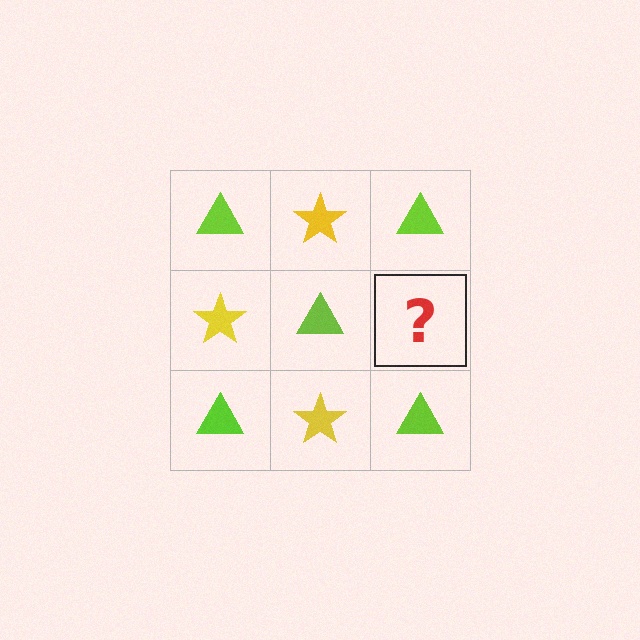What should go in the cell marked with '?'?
The missing cell should contain a yellow star.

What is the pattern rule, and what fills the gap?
The rule is that it alternates lime triangle and yellow star in a checkerboard pattern. The gap should be filled with a yellow star.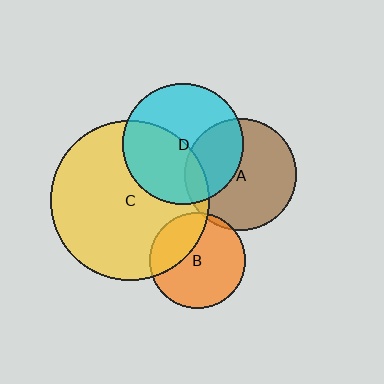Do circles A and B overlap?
Yes.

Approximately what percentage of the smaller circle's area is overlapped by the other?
Approximately 5%.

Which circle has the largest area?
Circle C (yellow).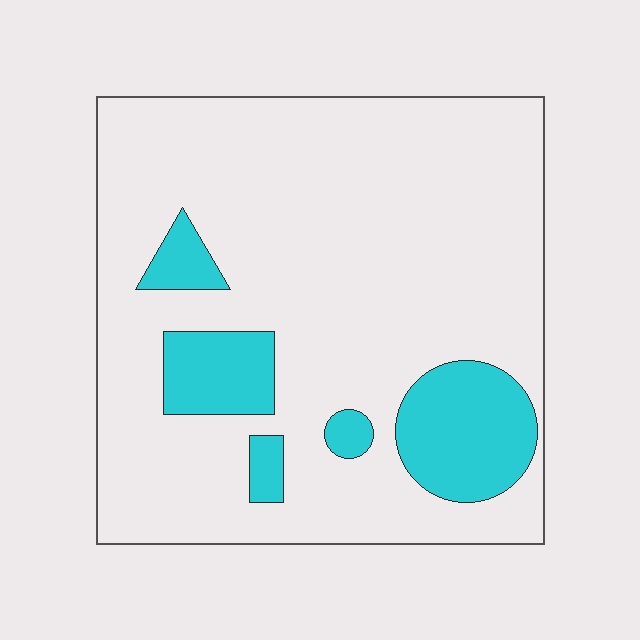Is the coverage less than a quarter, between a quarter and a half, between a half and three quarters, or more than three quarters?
Less than a quarter.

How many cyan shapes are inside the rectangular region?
5.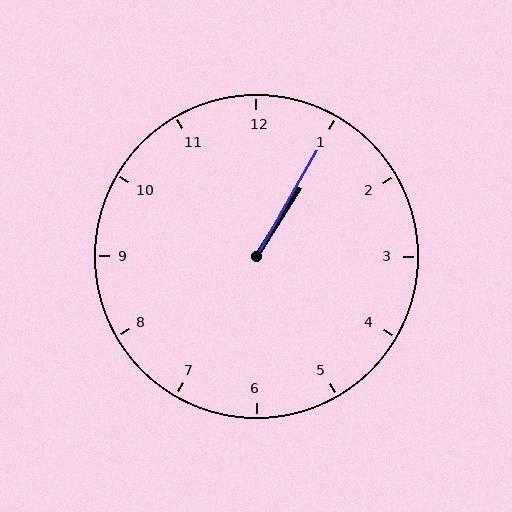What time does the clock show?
1:05.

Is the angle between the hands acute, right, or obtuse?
It is acute.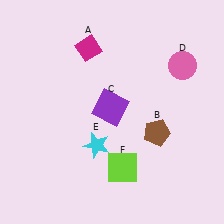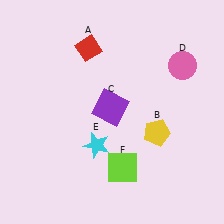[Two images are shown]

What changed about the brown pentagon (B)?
In Image 1, B is brown. In Image 2, it changed to yellow.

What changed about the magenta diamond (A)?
In Image 1, A is magenta. In Image 2, it changed to red.